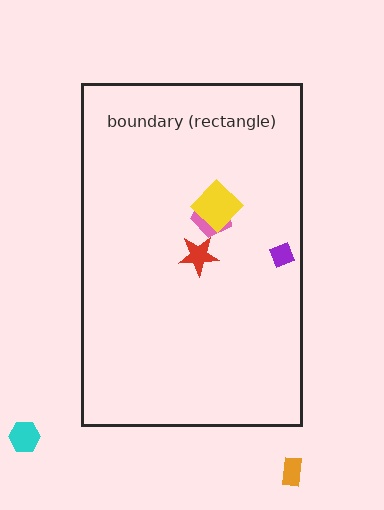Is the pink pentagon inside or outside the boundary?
Inside.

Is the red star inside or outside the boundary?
Inside.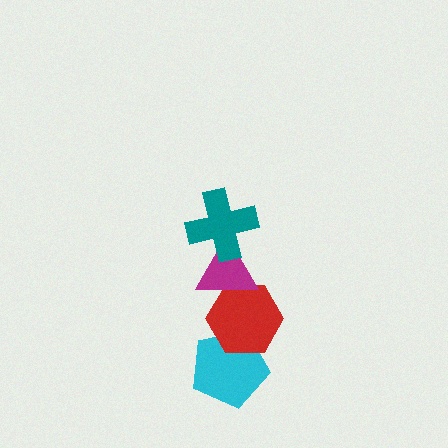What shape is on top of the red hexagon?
The magenta triangle is on top of the red hexagon.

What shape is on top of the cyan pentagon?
The red hexagon is on top of the cyan pentagon.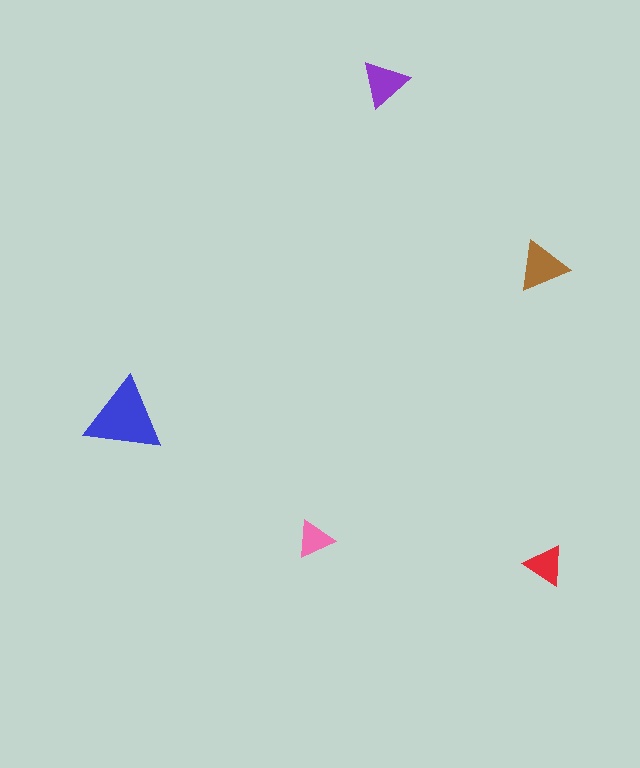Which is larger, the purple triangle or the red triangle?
The purple one.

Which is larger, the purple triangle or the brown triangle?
The brown one.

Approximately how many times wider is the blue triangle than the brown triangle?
About 1.5 times wider.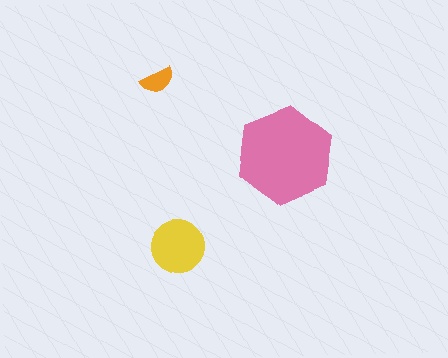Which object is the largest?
The pink hexagon.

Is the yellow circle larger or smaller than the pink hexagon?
Smaller.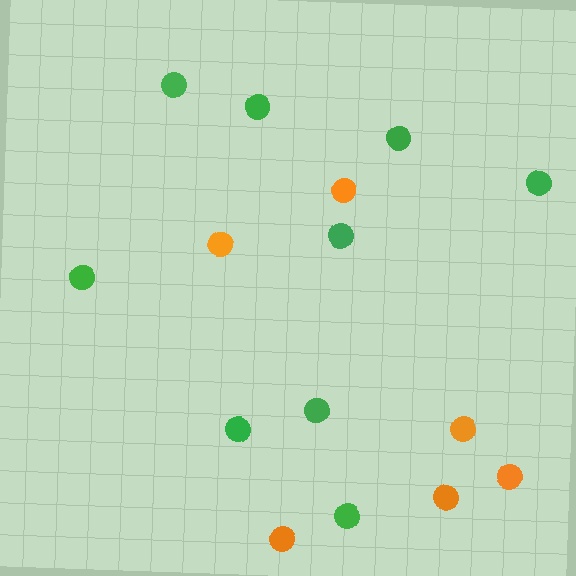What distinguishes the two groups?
There are 2 groups: one group of green circles (9) and one group of orange circles (6).